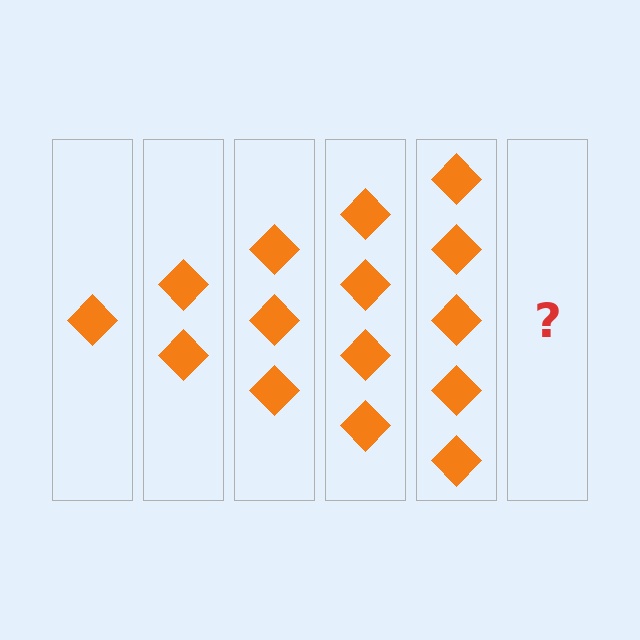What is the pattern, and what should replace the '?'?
The pattern is that each step adds one more diamond. The '?' should be 6 diamonds.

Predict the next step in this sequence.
The next step is 6 diamonds.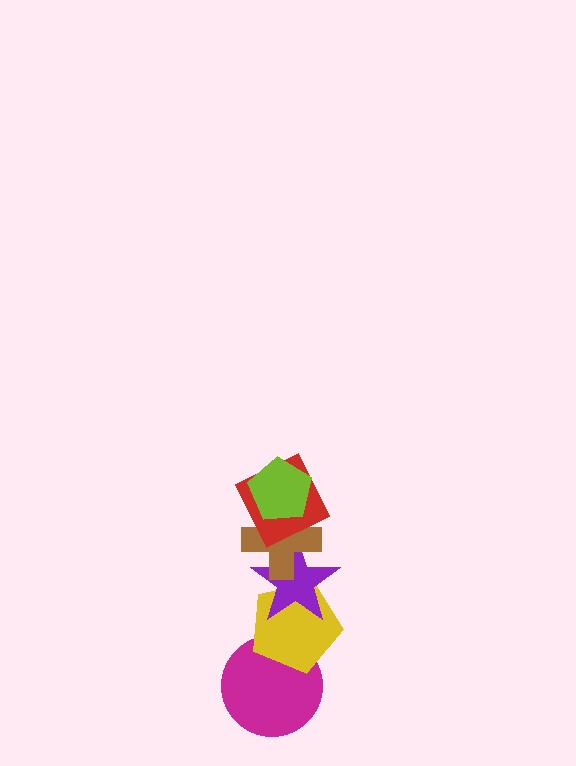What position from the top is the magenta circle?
The magenta circle is 6th from the top.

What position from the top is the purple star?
The purple star is 4th from the top.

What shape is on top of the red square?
The lime pentagon is on top of the red square.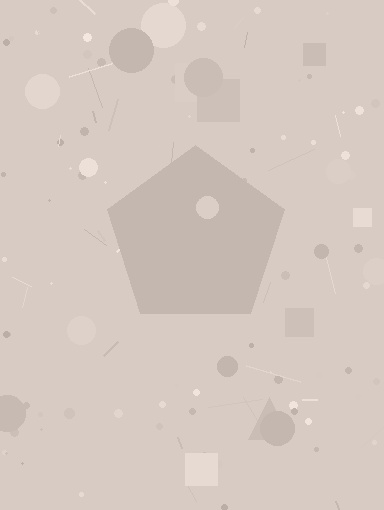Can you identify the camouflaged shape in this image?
The camouflaged shape is a pentagon.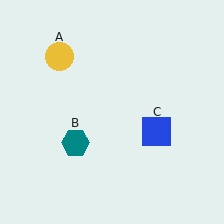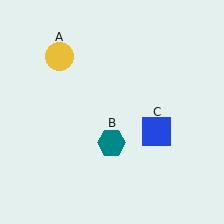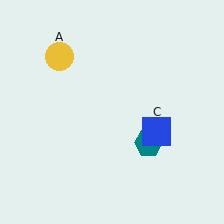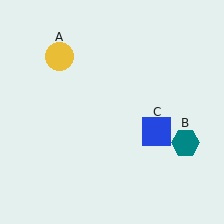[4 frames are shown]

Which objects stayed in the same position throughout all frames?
Yellow circle (object A) and blue square (object C) remained stationary.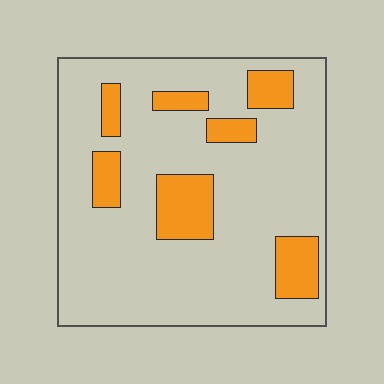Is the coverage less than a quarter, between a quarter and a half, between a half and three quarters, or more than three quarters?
Less than a quarter.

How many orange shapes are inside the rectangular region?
7.